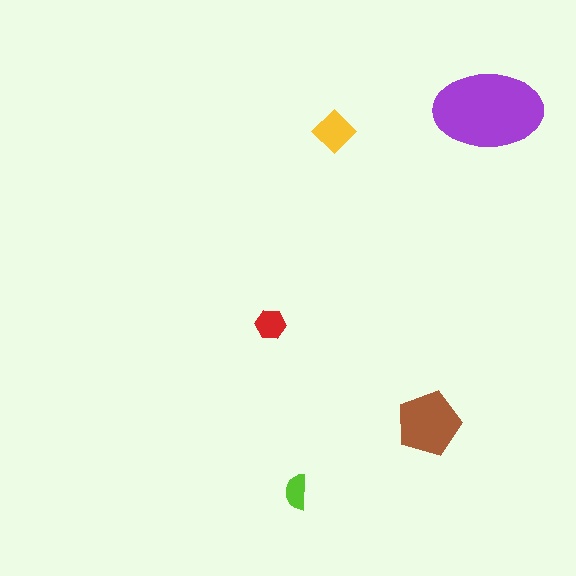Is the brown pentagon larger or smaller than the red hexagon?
Larger.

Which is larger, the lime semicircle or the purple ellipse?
The purple ellipse.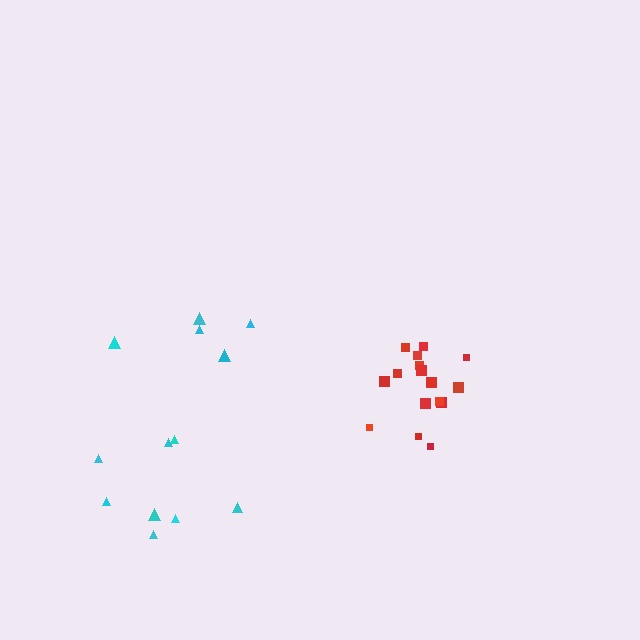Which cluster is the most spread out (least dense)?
Cyan.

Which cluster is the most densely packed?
Red.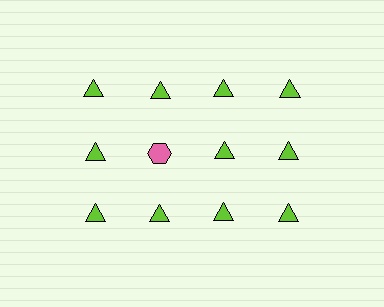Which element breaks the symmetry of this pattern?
The pink hexagon in the second row, second from left column breaks the symmetry. All other shapes are lime triangles.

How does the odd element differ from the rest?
It differs in both color (pink instead of lime) and shape (hexagon instead of triangle).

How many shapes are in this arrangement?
There are 12 shapes arranged in a grid pattern.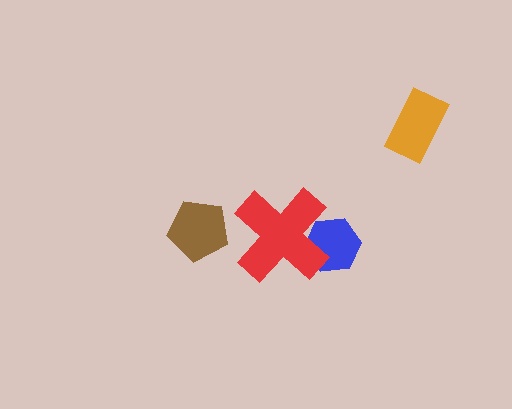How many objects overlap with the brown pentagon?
0 objects overlap with the brown pentagon.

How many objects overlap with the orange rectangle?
0 objects overlap with the orange rectangle.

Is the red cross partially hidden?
No, no other shape covers it.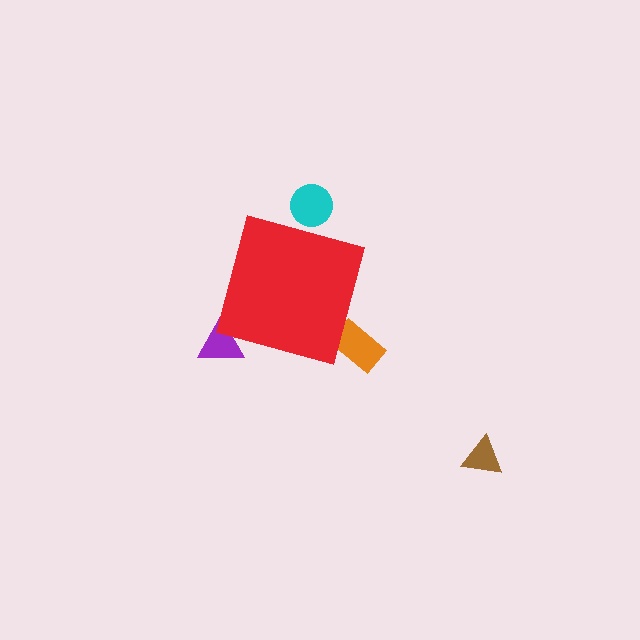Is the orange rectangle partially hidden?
Yes, the orange rectangle is partially hidden behind the red diamond.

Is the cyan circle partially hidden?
Yes, the cyan circle is partially hidden behind the red diamond.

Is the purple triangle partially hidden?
Yes, the purple triangle is partially hidden behind the red diamond.